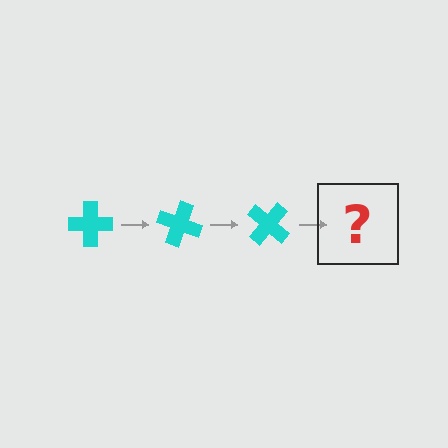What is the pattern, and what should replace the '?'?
The pattern is that the cross rotates 20 degrees each step. The '?' should be a cyan cross rotated 60 degrees.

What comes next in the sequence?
The next element should be a cyan cross rotated 60 degrees.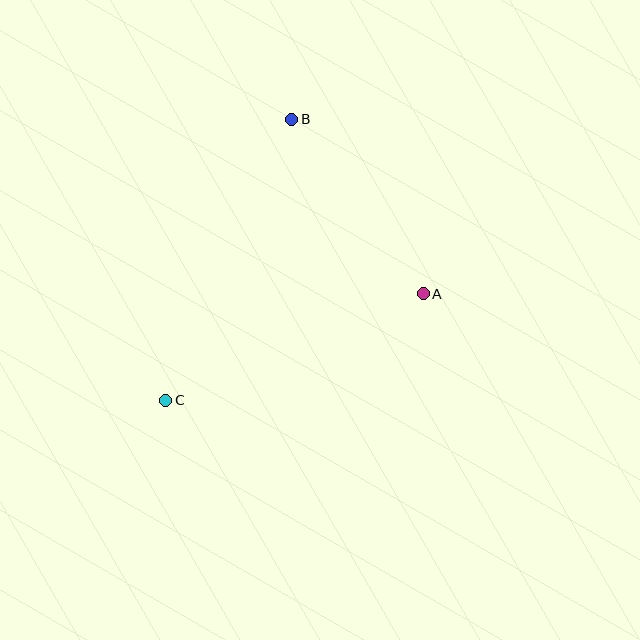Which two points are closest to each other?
Points A and B are closest to each other.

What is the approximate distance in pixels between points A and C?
The distance between A and C is approximately 279 pixels.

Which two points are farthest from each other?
Points B and C are farthest from each other.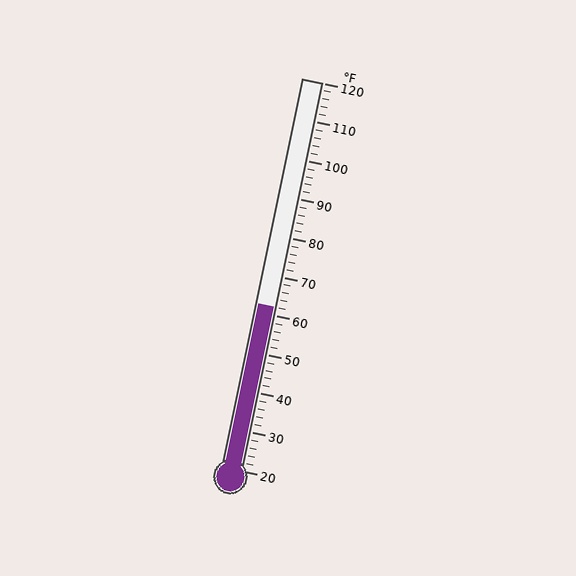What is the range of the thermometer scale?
The thermometer scale ranges from 20°F to 120°F.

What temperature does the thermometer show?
The thermometer shows approximately 62°F.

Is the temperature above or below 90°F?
The temperature is below 90°F.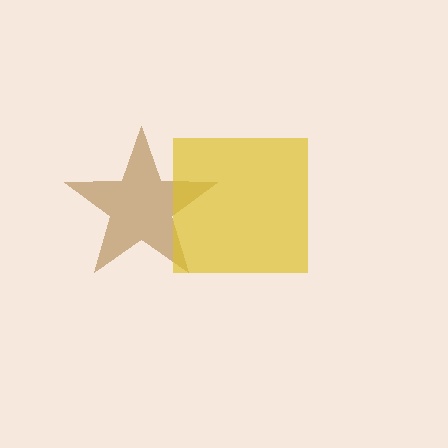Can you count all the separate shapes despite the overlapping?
Yes, there are 2 separate shapes.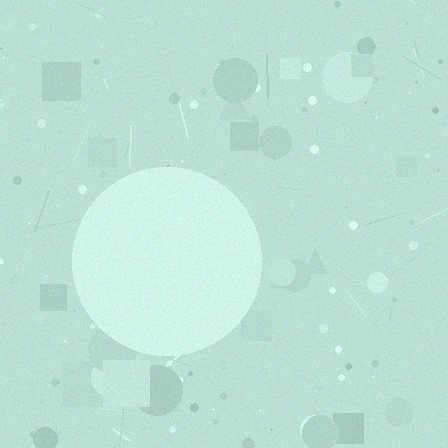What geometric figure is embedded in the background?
A circle is embedded in the background.